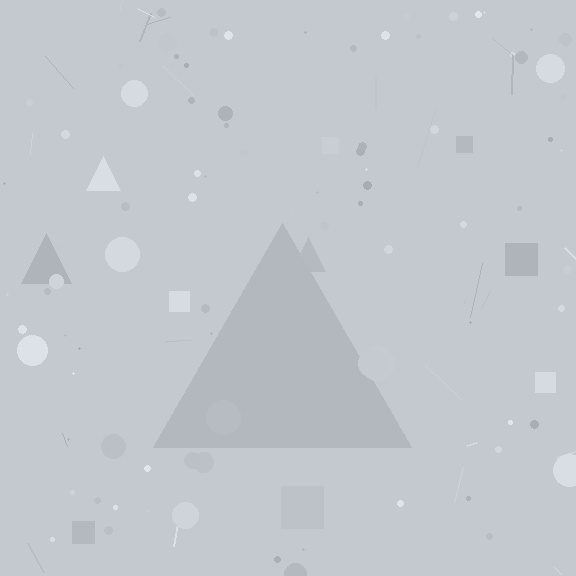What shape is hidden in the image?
A triangle is hidden in the image.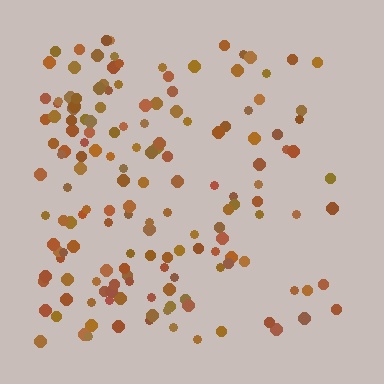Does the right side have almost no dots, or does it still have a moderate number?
Still a moderate number, just noticeably fewer than the left.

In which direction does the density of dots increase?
From right to left, with the left side densest.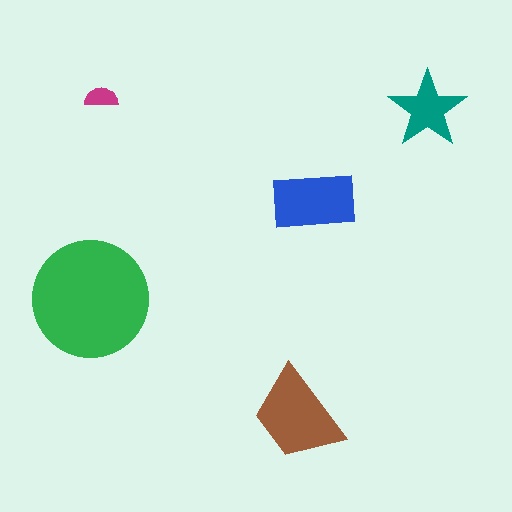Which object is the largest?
The green circle.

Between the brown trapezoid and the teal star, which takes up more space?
The brown trapezoid.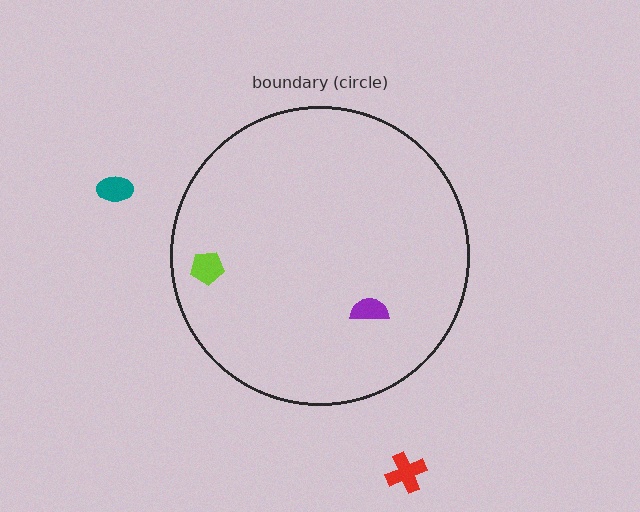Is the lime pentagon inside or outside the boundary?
Inside.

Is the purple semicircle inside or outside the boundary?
Inside.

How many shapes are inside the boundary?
2 inside, 2 outside.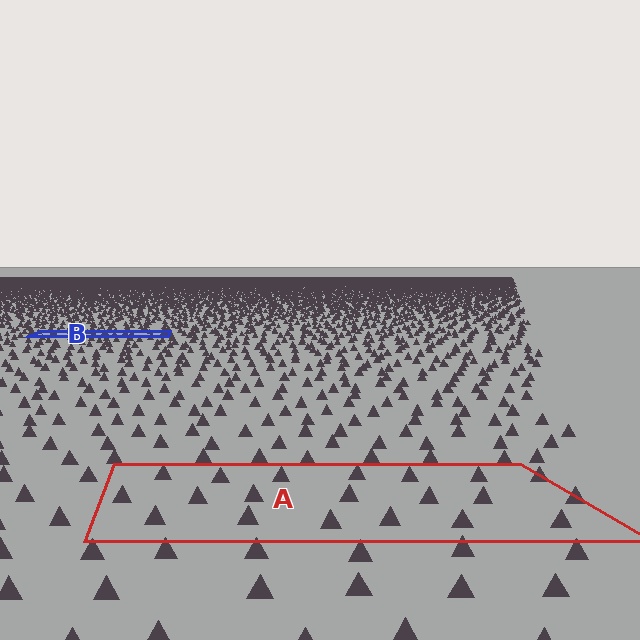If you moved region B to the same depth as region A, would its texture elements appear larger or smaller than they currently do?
They would appear larger. At a closer depth, the same texture elements are projected at a bigger on-screen size.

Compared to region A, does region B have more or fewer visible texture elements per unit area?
Region B has more texture elements per unit area — they are packed more densely because it is farther away.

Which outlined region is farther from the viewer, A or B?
Region B is farther from the viewer — the texture elements inside it appear smaller and more densely packed.